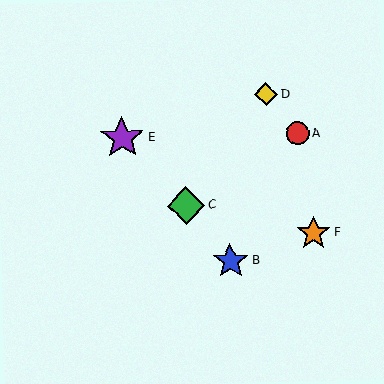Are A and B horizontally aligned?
No, A is at y≈133 and B is at y≈262.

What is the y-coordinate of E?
Object E is at y≈138.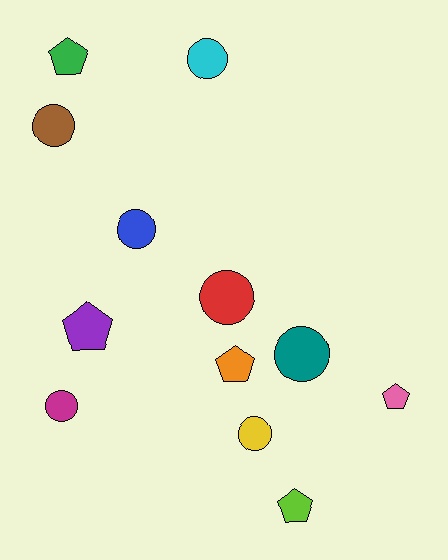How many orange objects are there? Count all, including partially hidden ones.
There is 1 orange object.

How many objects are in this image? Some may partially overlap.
There are 12 objects.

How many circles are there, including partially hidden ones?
There are 7 circles.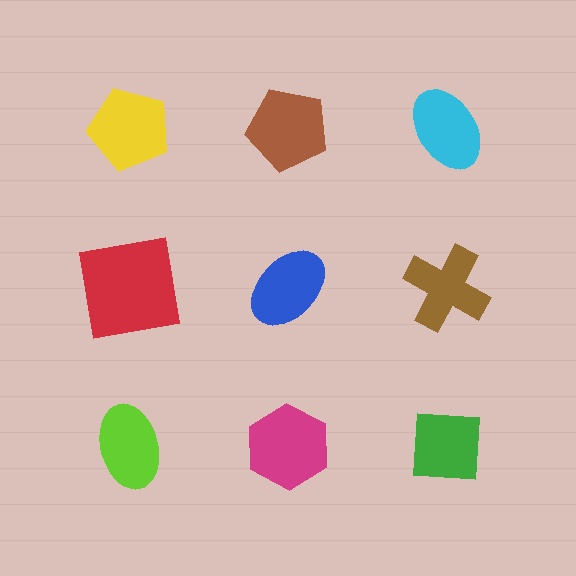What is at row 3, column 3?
A green square.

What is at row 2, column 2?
A blue ellipse.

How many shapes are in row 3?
3 shapes.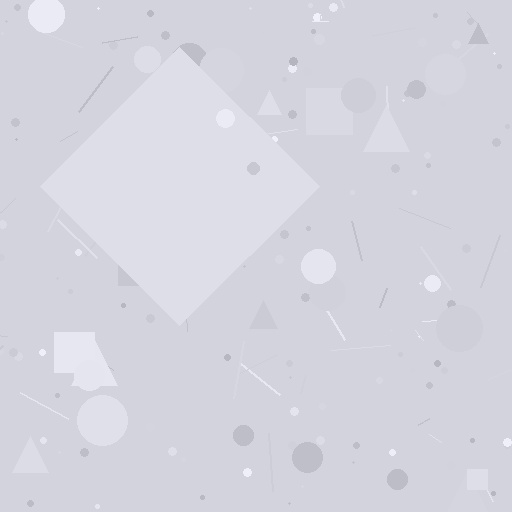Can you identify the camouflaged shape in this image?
The camouflaged shape is a diamond.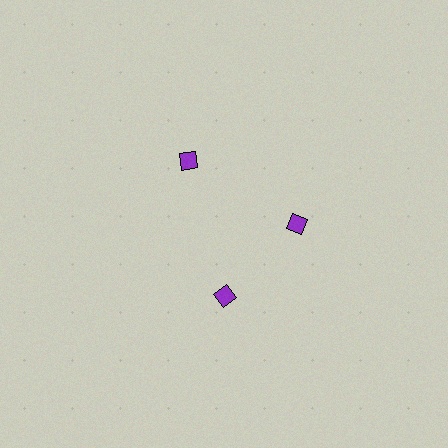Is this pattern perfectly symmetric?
No. The 3 purple diamonds are arranged in a ring, but one element near the 7 o'clock position is rotated out of alignment along the ring, breaking the 3-fold rotational symmetry.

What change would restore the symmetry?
The symmetry would be restored by rotating it back into even spacing with its neighbors so that all 3 diamonds sit at equal angles and equal distance from the center.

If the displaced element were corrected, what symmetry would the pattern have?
It would have 3-fold rotational symmetry — the pattern would map onto itself every 120 degrees.